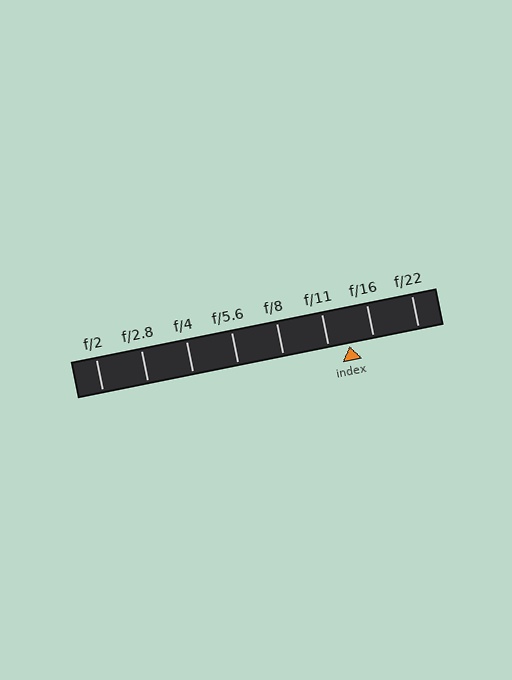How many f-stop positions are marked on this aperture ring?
There are 8 f-stop positions marked.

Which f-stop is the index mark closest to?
The index mark is closest to f/11.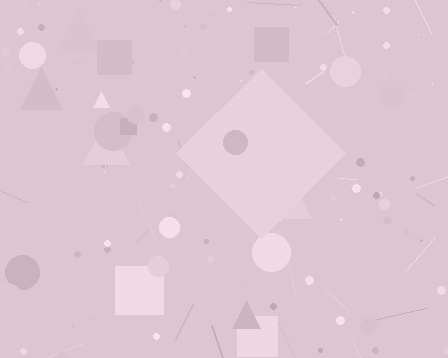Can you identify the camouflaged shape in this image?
The camouflaged shape is a diamond.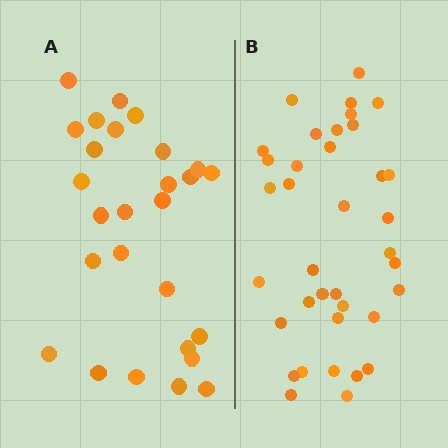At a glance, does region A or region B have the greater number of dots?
Region B (the right region) has more dots.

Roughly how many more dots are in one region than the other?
Region B has roughly 10 or so more dots than region A.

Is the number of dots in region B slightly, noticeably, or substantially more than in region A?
Region B has noticeably more, but not dramatically so. The ratio is roughly 1.4 to 1.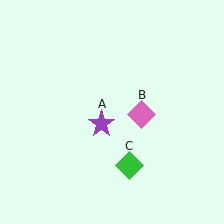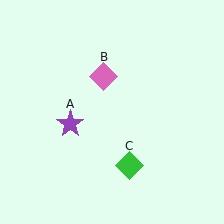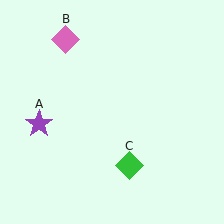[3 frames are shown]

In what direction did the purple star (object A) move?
The purple star (object A) moved left.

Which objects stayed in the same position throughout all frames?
Green diamond (object C) remained stationary.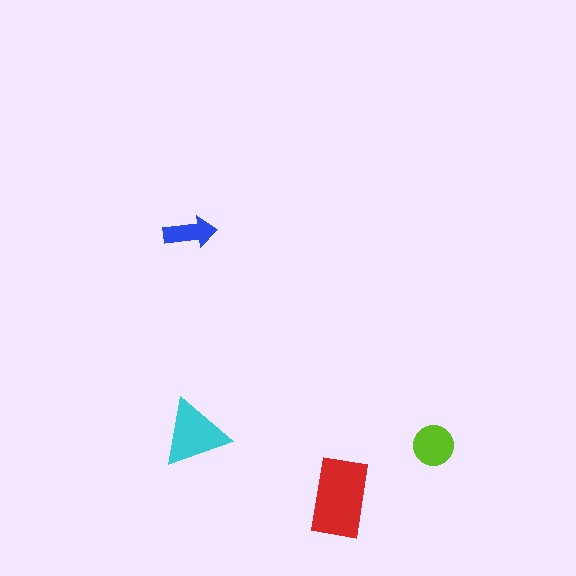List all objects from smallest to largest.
The blue arrow, the lime circle, the cyan triangle, the red rectangle.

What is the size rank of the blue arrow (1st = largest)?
4th.